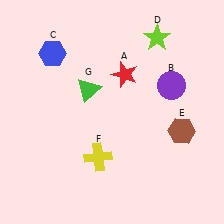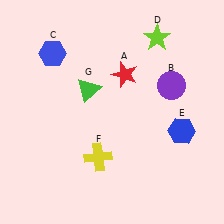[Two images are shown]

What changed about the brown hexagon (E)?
In Image 1, E is brown. In Image 2, it changed to blue.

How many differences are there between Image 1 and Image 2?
There is 1 difference between the two images.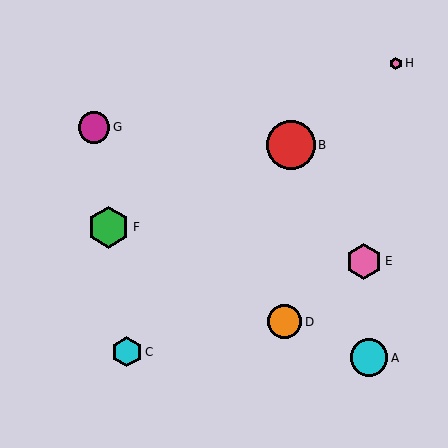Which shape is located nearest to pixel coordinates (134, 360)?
The cyan hexagon (labeled C) at (127, 352) is nearest to that location.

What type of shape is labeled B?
Shape B is a red circle.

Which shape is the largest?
The red circle (labeled B) is the largest.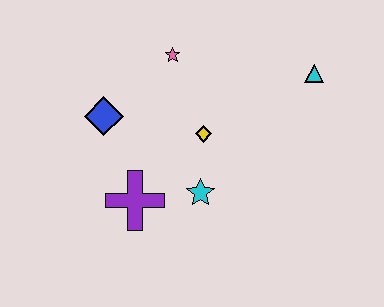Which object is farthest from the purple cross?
The cyan triangle is farthest from the purple cross.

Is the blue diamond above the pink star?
No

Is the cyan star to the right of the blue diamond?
Yes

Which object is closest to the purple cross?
The cyan star is closest to the purple cross.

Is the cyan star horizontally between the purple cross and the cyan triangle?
Yes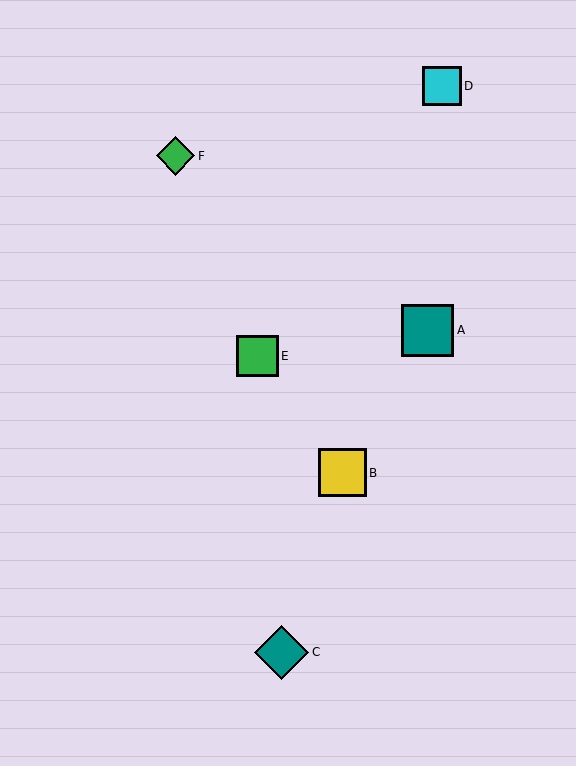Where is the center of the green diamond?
The center of the green diamond is at (175, 156).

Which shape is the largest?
The teal diamond (labeled C) is the largest.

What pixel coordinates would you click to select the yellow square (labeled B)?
Click at (342, 473) to select the yellow square B.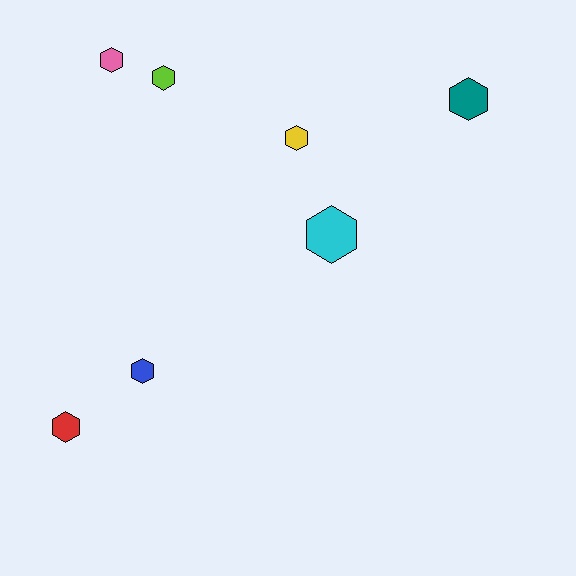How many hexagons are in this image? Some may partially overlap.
There are 7 hexagons.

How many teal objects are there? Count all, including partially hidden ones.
There is 1 teal object.